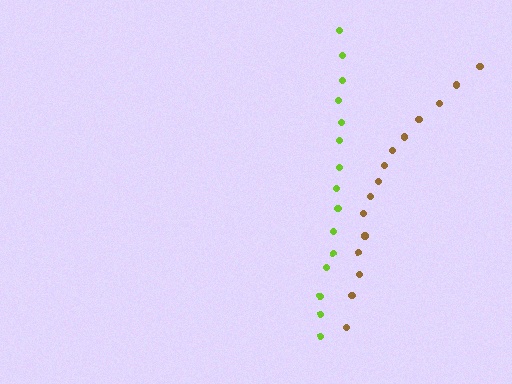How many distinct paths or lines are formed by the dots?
There are 2 distinct paths.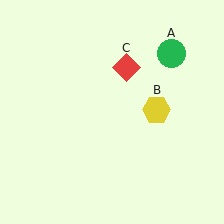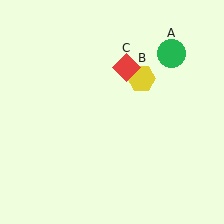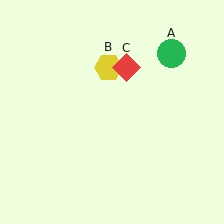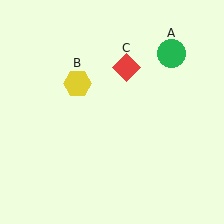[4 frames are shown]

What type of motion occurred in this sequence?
The yellow hexagon (object B) rotated counterclockwise around the center of the scene.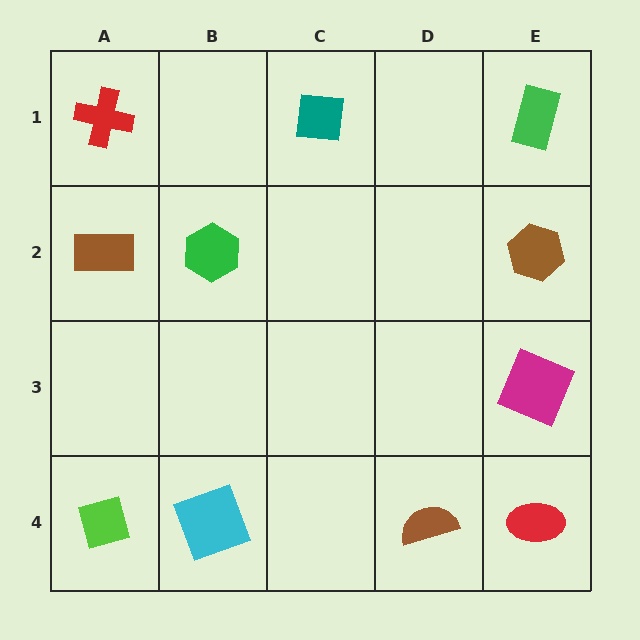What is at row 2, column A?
A brown rectangle.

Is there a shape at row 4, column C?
No, that cell is empty.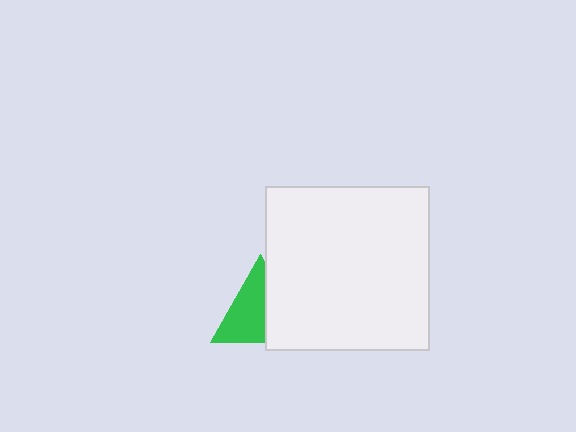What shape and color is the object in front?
The object in front is a white square.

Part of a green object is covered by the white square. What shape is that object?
It is a triangle.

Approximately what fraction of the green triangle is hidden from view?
Roughly 41% of the green triangle is hidden behind the white square.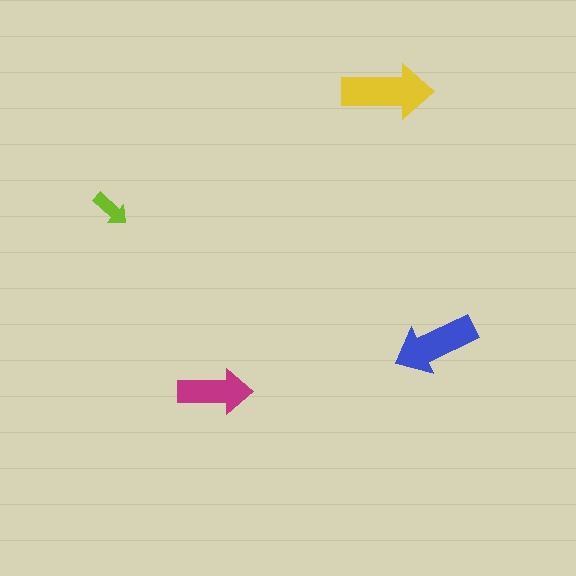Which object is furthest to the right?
The blue arrow is rightmost.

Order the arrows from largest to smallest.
the yellow one, the blue one, the magenta one, the lime one.